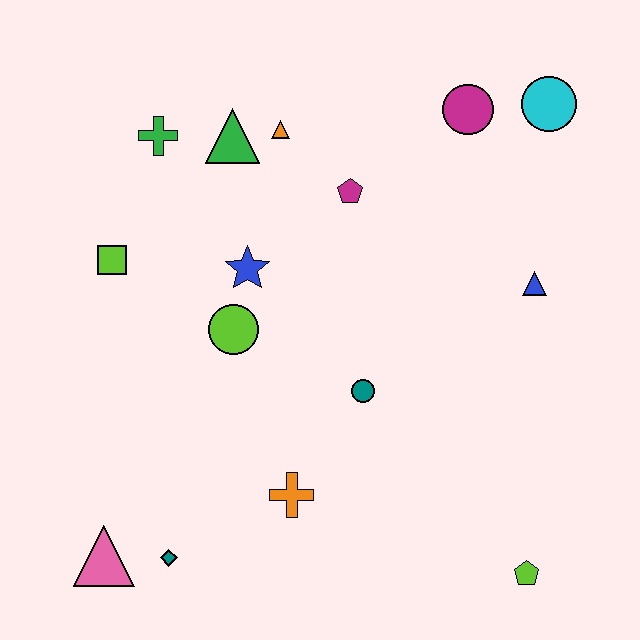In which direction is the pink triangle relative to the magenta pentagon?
The pink triangle is below the magenta pentagon.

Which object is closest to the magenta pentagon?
The orange triangle is closest to the magenta pentagon.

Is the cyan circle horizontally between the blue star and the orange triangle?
No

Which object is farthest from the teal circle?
The cyan circle is farthest from the teal circle.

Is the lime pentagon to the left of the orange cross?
No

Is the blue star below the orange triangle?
Yes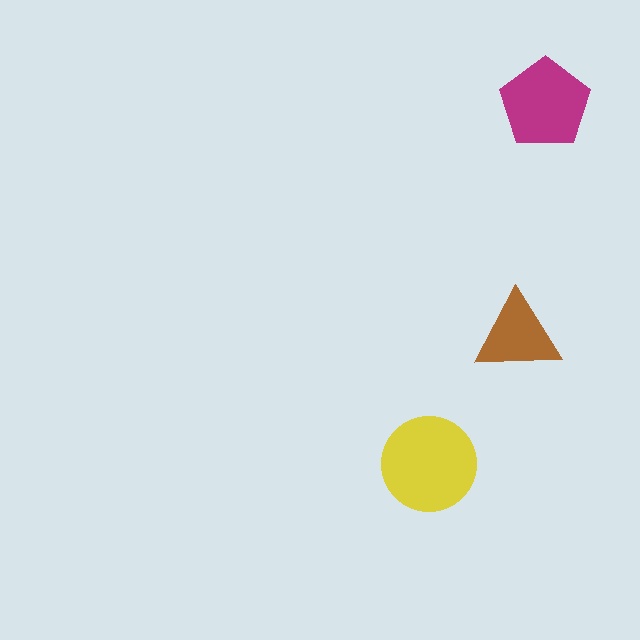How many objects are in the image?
There are 3 objects in the image.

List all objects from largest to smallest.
The yellow circle, the magenta pentagon, the brown triangle.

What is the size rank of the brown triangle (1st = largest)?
3rd.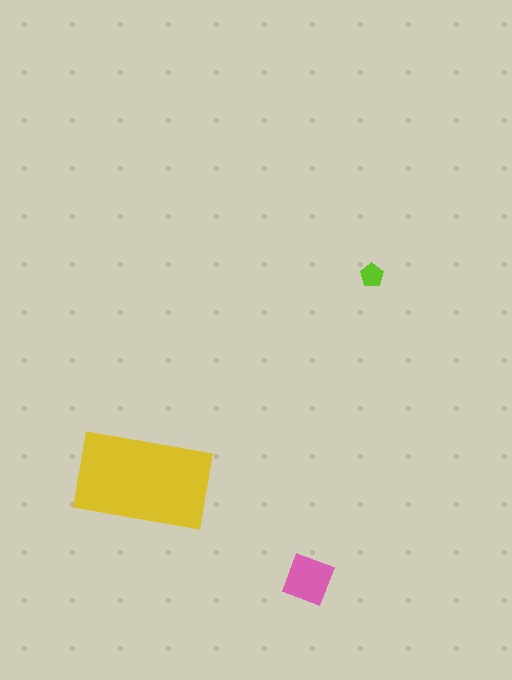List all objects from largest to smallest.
The yellow rectangle, the pink square, the lime pentagon.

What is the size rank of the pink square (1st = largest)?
2nd.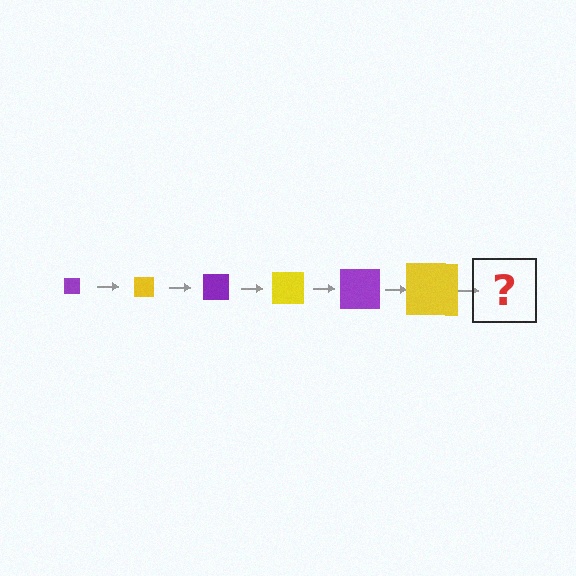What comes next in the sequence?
The next element should be a purple square, larger than the previous one.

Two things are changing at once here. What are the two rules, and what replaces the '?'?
The two rules are that the square grows larger each step and the color cycles through purple and yellow. The '?' should be a purple square, larger than the previous one.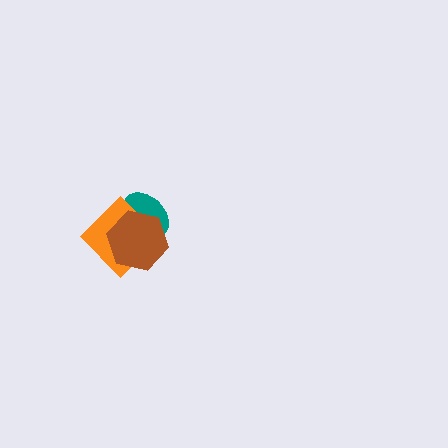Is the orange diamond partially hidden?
Yes, it is partially covered by another shape.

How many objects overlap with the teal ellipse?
2 objects overlap with the teal ellipse.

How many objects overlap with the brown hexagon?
2 objects overlap with the brown hexagon.